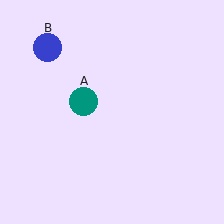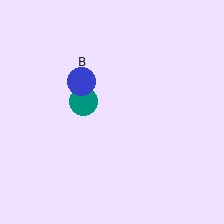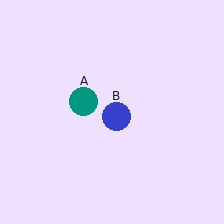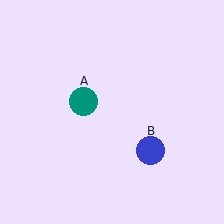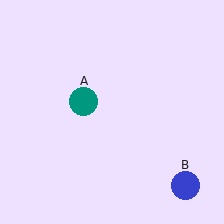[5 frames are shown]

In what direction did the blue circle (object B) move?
The blue circle (object B) moved down and to the right.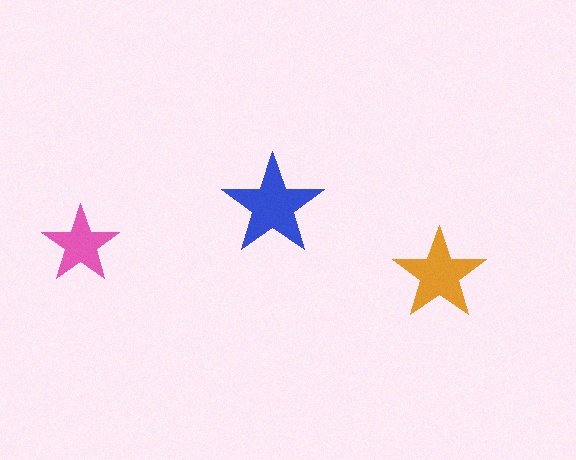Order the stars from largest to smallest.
the blue one, the orange one, the pink one.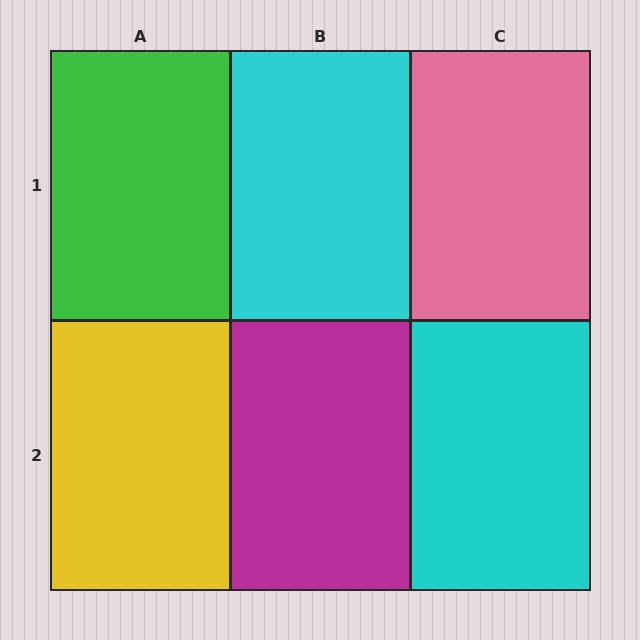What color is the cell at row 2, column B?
Magenta.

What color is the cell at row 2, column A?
Yellow.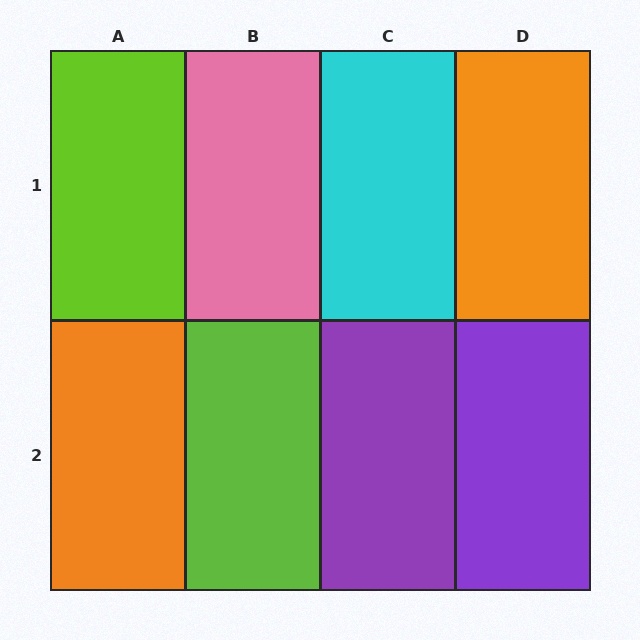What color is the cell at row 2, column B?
Lime.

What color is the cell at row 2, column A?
Orange.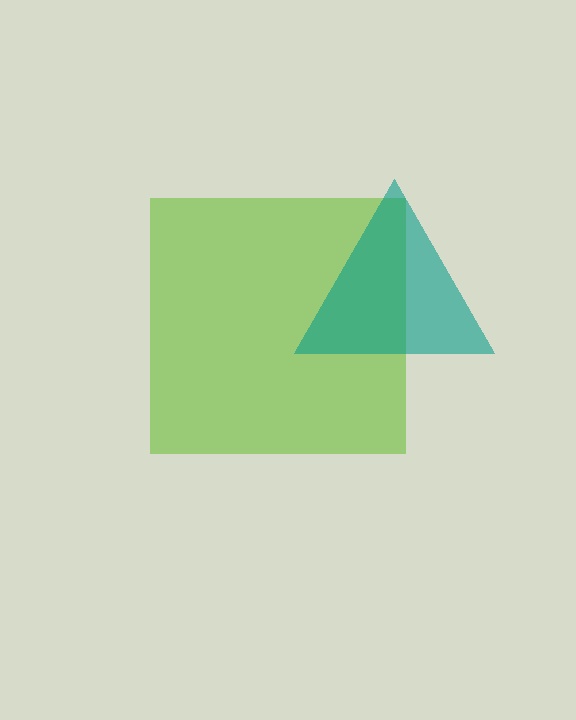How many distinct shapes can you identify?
There are 2 distinct shapes: a lime square, a teal triangle.